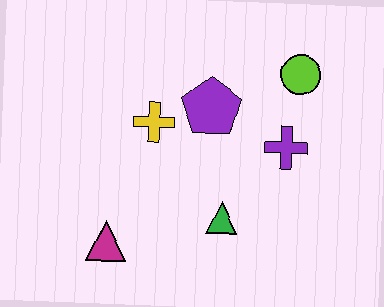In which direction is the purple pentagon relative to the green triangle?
The purple pentagon is above the green triangle.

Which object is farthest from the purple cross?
The magenta triangle is farthest from the purple cross.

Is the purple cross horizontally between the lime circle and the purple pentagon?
Yes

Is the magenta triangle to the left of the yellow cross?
Yes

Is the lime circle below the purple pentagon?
No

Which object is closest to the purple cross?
The lime circle is closest to the purple cross.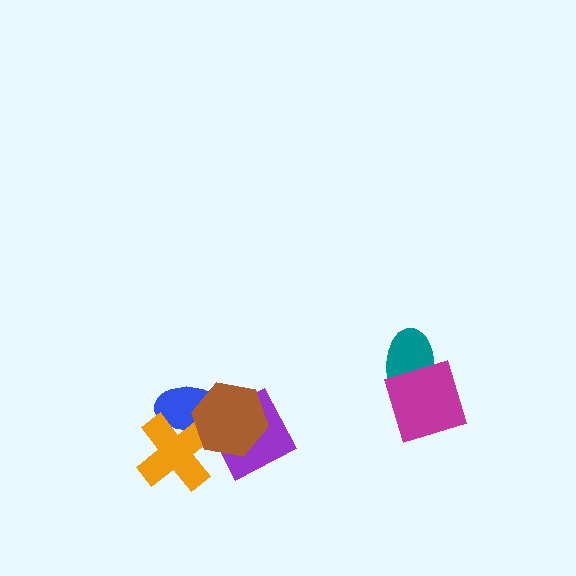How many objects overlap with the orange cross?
3 objects overlap with the orange cross.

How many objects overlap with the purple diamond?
3 objects overlap with the purple diamond.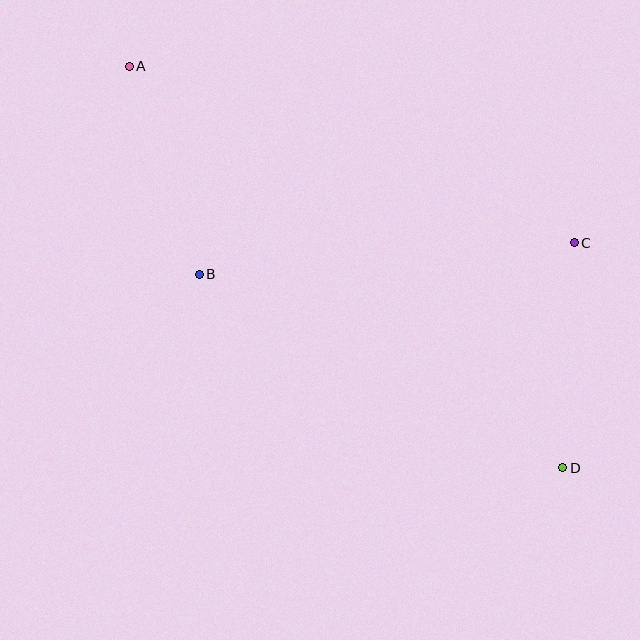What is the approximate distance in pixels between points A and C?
The distance between A and C is approximately 478 pixels.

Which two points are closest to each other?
Points A and B are closest to each other.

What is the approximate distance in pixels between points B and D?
The distance between B and D is approximately 411 pixels.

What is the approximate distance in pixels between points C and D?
The distance between C and D is approximately 225 pixels.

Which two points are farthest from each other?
Points A and D are farthest from each other.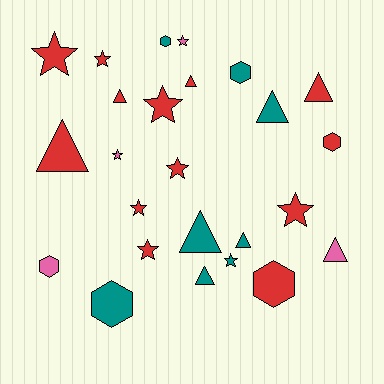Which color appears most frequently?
Red, with 13 objects.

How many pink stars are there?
There are 2 pink stars.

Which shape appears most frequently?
Star, with 10 objects.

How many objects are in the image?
There are 25 objects.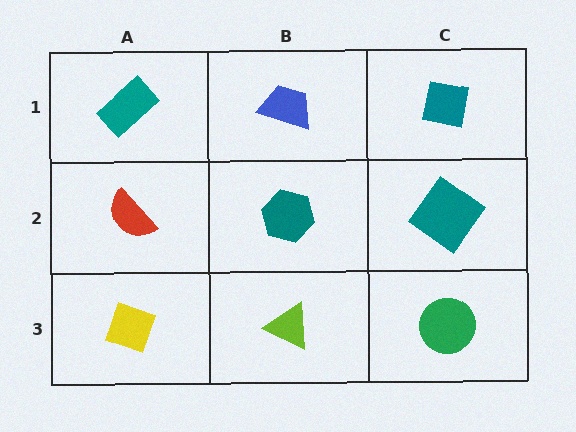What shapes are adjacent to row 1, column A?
A red semicircle (row 2, column A), a blue trapezoid (row 1, column B).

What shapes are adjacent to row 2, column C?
A teal square (row 1, column C), a green circle (row 3, column C), a teal hexagon (row 2, column B).